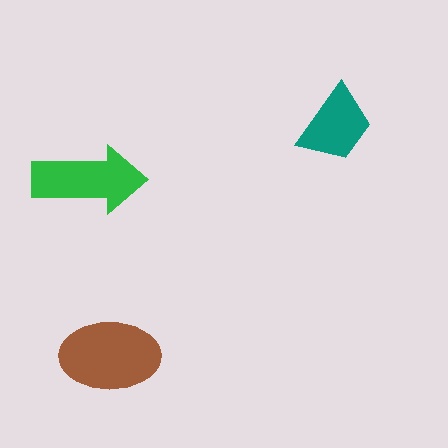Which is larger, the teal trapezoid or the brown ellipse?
The brown ellipse.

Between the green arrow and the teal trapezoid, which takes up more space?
The green arrow.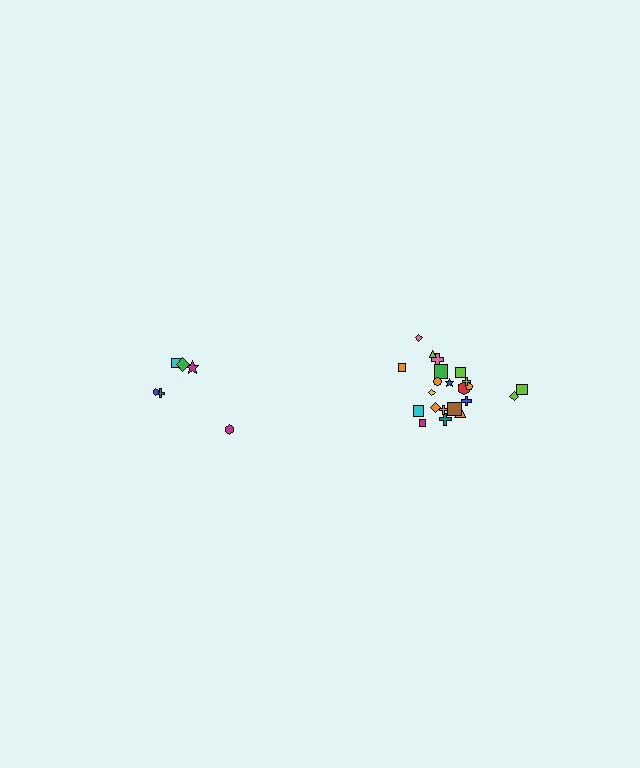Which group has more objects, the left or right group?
The right group.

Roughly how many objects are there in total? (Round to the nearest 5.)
Roughly 30 objects in total.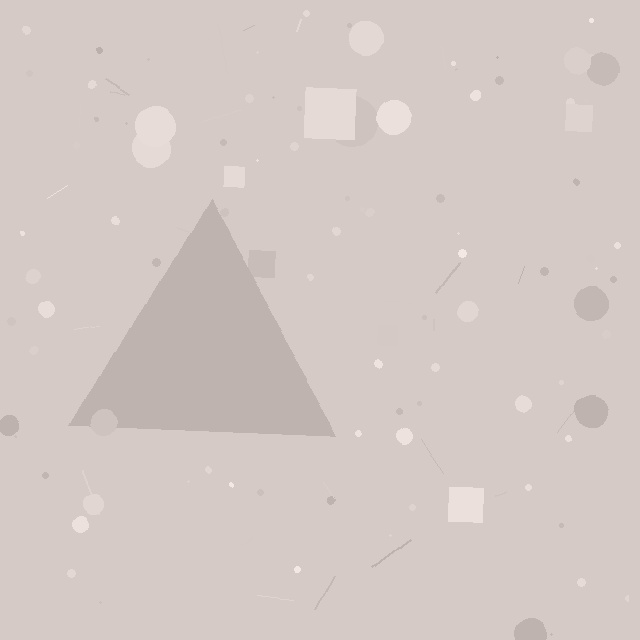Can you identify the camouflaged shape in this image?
The camouflaged shape is a triangle.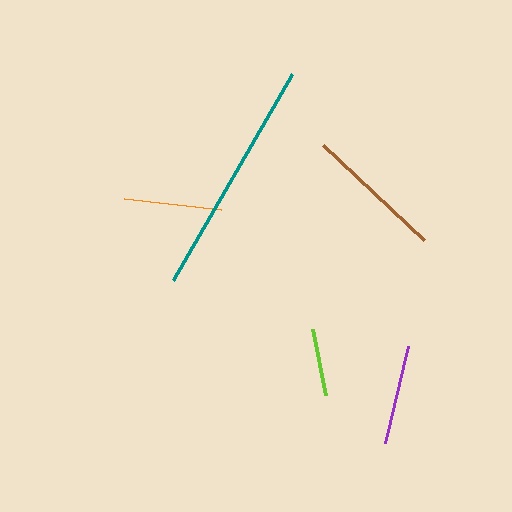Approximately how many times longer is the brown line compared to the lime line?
The brown line is approximately 2.1 times the length of the lime line.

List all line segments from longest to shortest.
From longest to shortest: teal, brown, purple, orange, lime.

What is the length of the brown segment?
The brown segment is approximately 139 pixels long.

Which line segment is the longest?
The teal line is the longest at approximately 238 pixels.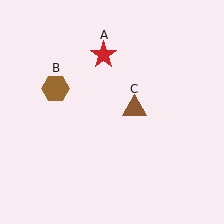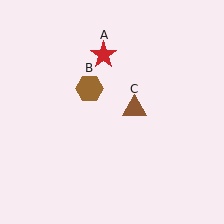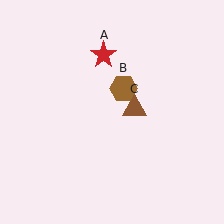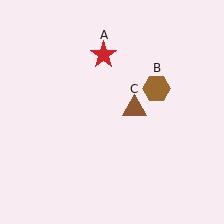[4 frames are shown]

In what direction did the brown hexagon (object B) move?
The brown hexagon (object B) moved right.